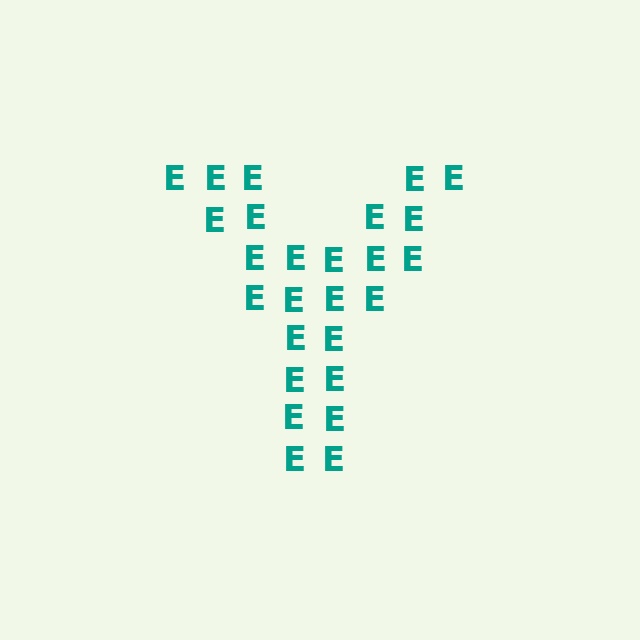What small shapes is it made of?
It is made of small letter E's.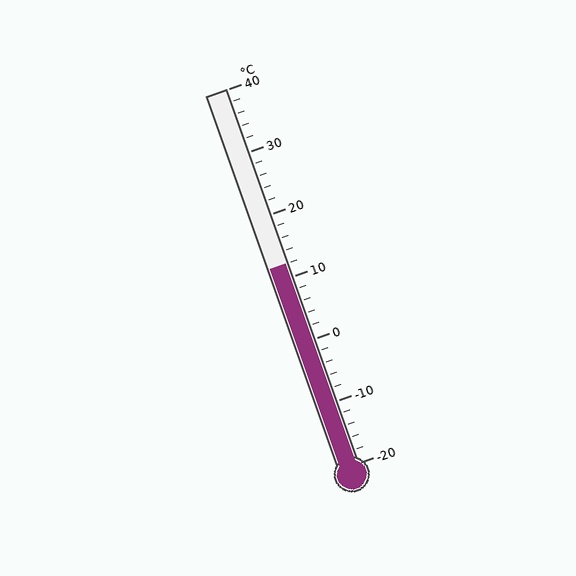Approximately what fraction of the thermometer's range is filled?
The thermometer is filled to approximately 55% of its range.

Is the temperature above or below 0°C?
The temperature is above 0°C.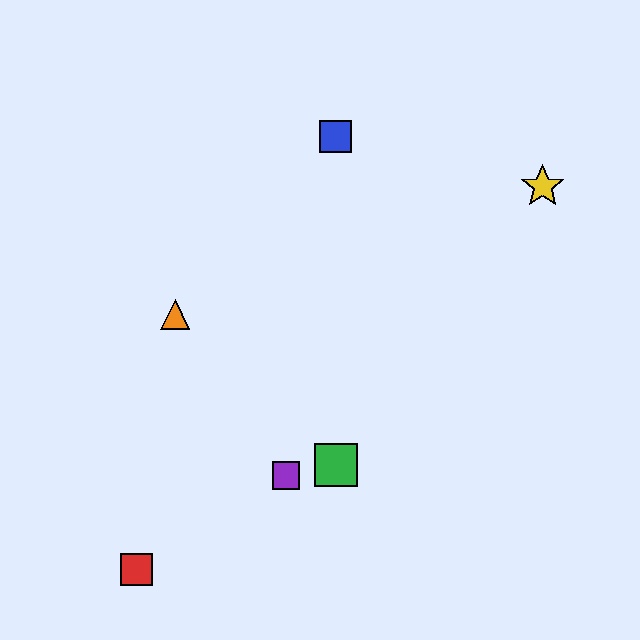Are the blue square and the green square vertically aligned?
Yes, both are at x≈336.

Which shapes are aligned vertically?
The blue square, the green square are aligned vertically.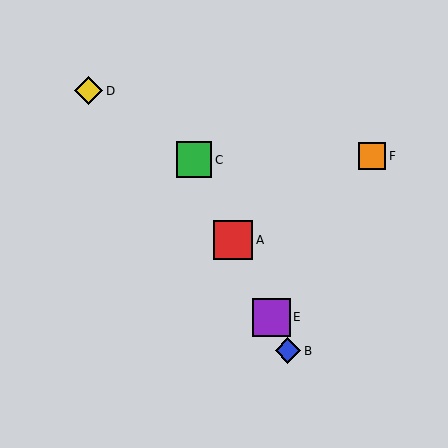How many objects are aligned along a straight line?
4 objects (A, B, C, E) are aligned along a straight line.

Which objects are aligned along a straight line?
Objects A, B, C, E are aligned along a straight line.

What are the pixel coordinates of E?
Object E is at (271, 317).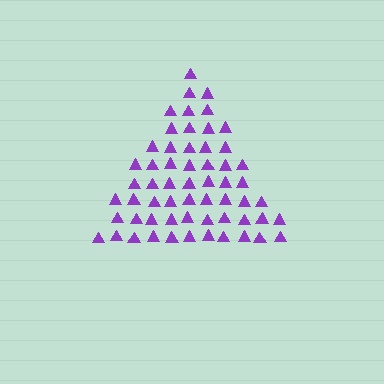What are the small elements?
The small elements are triangles.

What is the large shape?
The large shape is a triangle.